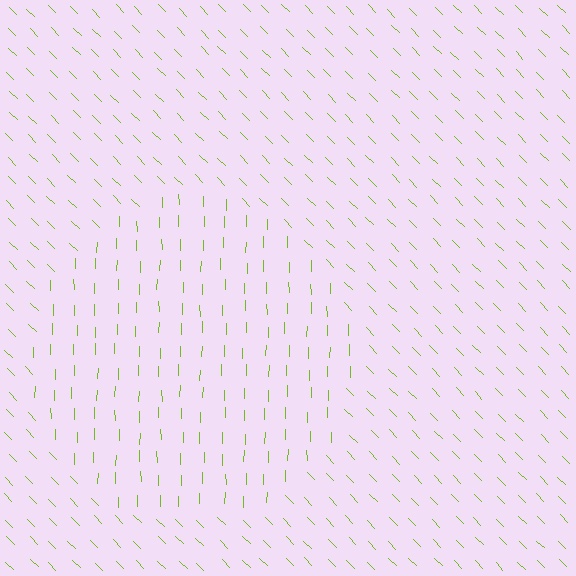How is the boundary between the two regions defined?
The boundary is defined purely by a change in line orientation (approximately 45 degrees difference). All lines are the same color and thickness.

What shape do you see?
I see a circle.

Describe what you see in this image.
The image is filled with small lime line segments. A circle region in the image has lines oriented differently from the surrounding lines, creating a visible texture boundary.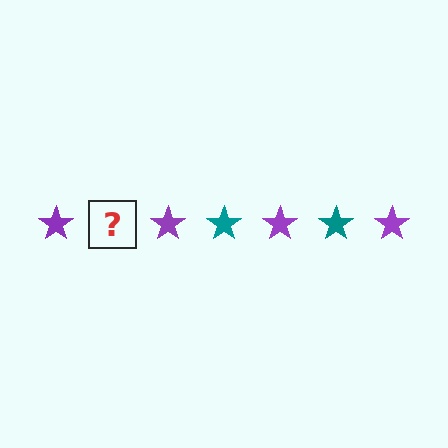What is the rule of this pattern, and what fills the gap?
The rule is that the pattern cycles through purple, teal stars. The gap should be filled with a teal star.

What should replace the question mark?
The question mark should be replaced with a teal star.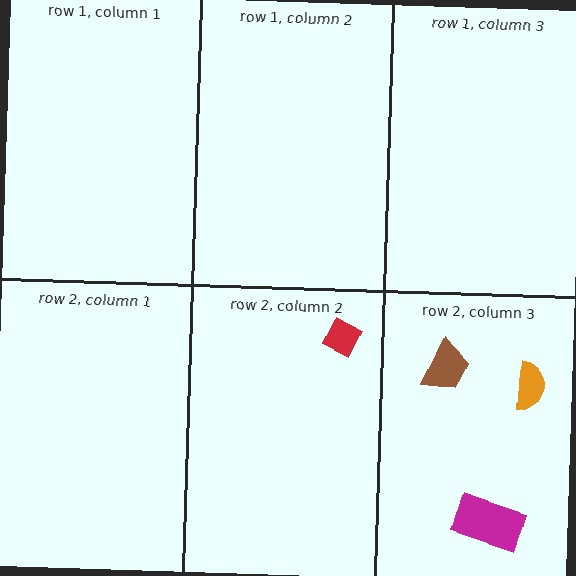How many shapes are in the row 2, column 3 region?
3.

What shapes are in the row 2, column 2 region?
The red diamond.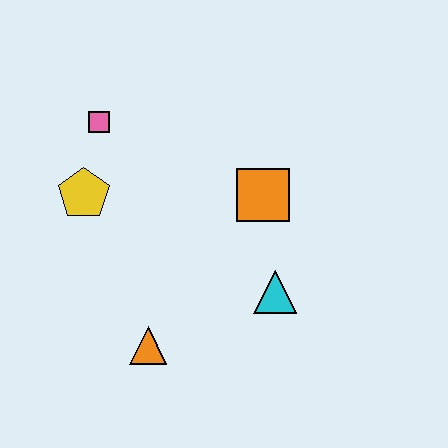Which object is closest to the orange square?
The cyan triangle is closest to the orange square.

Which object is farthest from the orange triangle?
The pink square is farthest from the orange triangle.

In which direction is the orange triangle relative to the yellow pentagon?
The orange triangle is below the yellow pentagon.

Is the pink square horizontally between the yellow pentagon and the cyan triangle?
Yes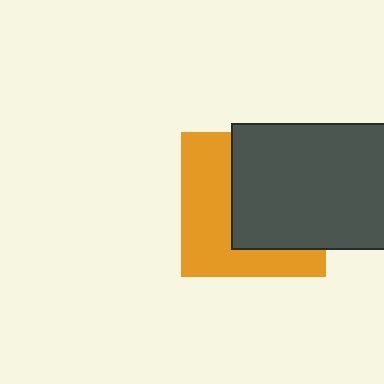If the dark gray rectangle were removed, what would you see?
You would see the complete orange square.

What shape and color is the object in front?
The object in front is a dark gray rectangle.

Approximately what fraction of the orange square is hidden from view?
Roughly 53% of the orange square is hidden behind the dark gray rectangle.